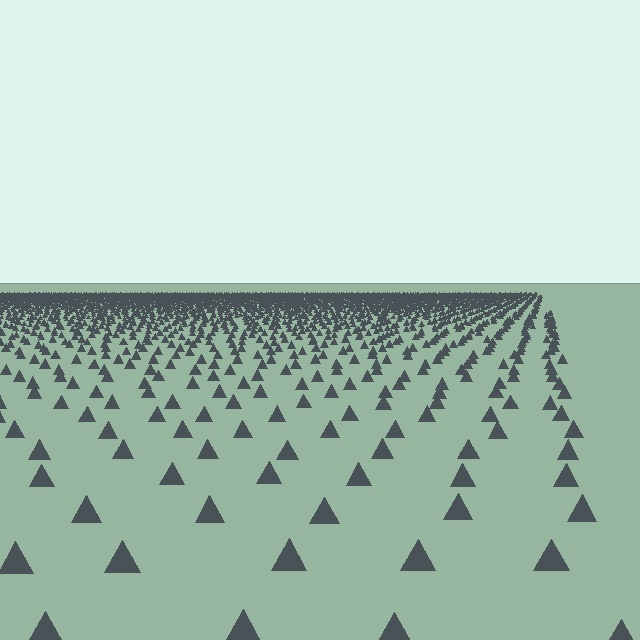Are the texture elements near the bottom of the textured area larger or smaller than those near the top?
Larger. Near the bottom, elements are closer to the viewer and appear at a bigger on-screen size.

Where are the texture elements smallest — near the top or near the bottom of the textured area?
Near the top.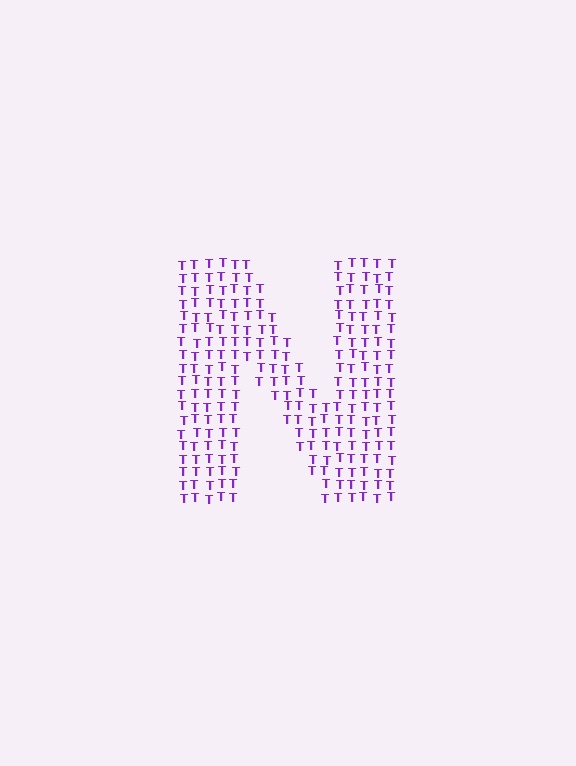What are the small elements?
The small elements are letter T's.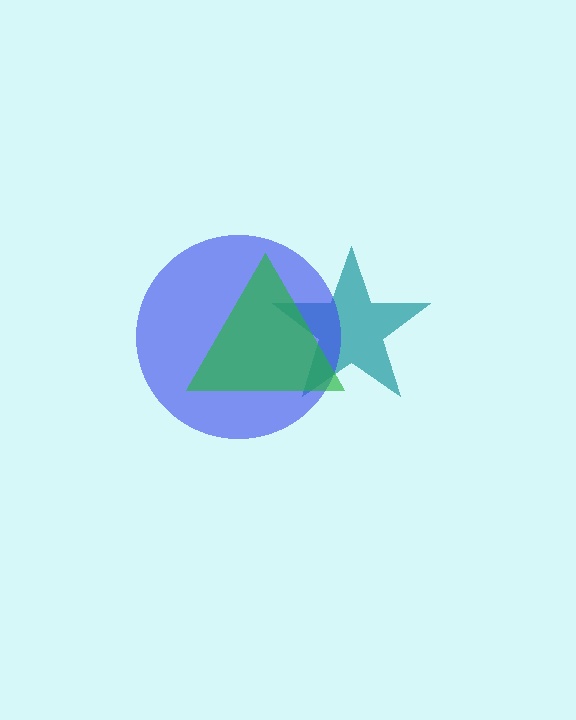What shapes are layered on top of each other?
The layered shapes are: a teal star, a blue circle, a green triangle.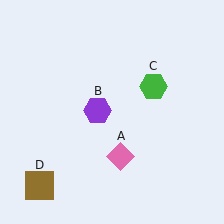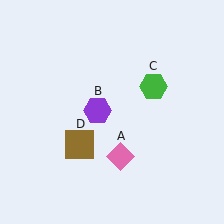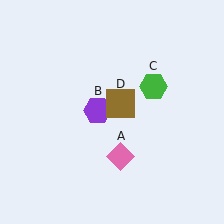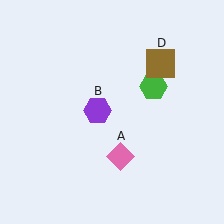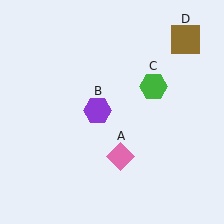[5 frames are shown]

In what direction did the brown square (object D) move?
The brown square (object D) moved up and to the right.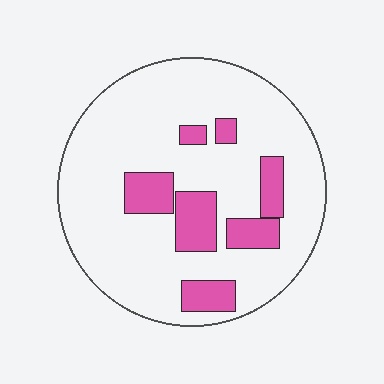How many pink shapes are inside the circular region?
7.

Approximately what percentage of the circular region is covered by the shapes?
Approximately 20%.